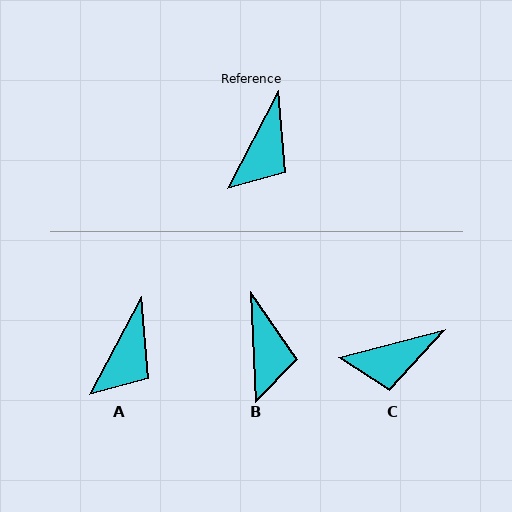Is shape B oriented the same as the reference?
No, it is off by about 30 degrees.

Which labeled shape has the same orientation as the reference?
A.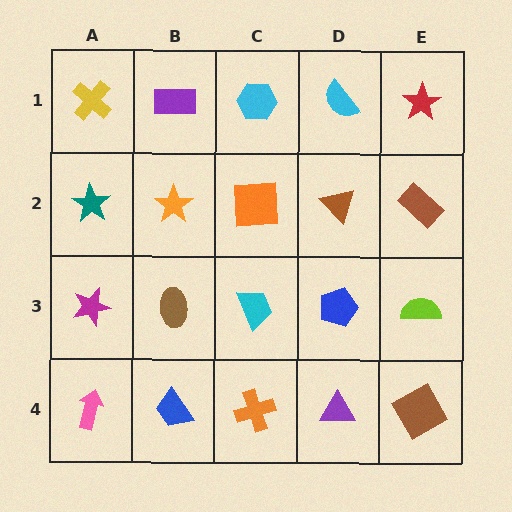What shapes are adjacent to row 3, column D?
A brown triangle (row 2, column D), a purple triangle (row 4, column D), a cyan trapezoid (row 3, column C), a lime semicircle (row 3, column E).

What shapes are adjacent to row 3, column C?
An orange square (row 2, column C), an orange cross (row 4, column C), a brown ellipse (row 3, column B), a blue pentagon (row 3, column D).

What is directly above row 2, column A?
A yellow cross.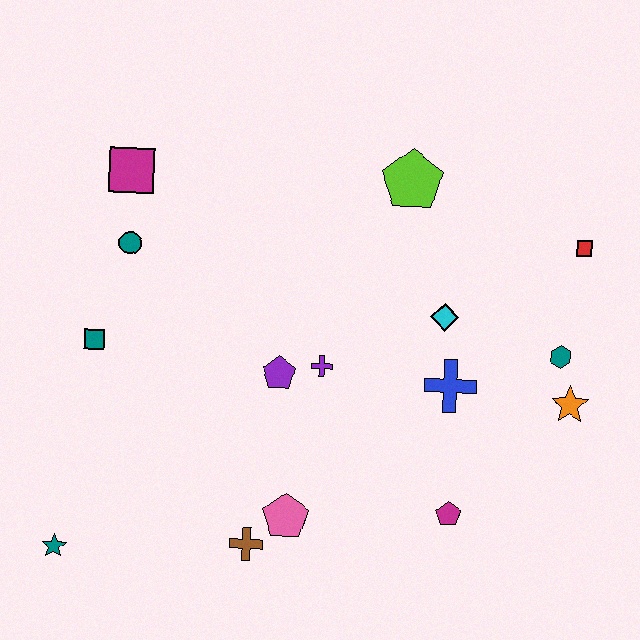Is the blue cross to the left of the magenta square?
No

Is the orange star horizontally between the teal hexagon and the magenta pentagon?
No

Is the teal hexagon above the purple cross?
Yes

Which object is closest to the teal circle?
The magenta square is closest to the teal circle.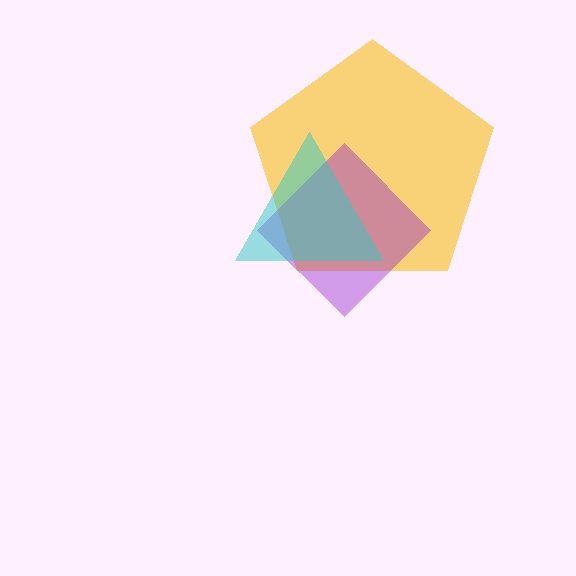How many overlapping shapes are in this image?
There are 3 overlapping shapes in the image.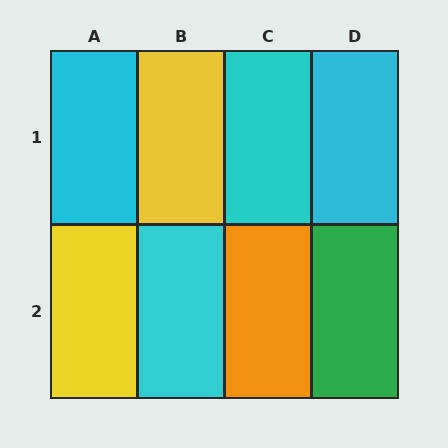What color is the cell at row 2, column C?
Orange.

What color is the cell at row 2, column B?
Cyan.